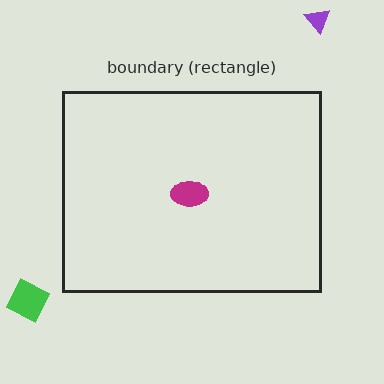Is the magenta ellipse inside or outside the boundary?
Inside.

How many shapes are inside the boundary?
1 inside, 2 outside.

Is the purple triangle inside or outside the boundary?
Outside.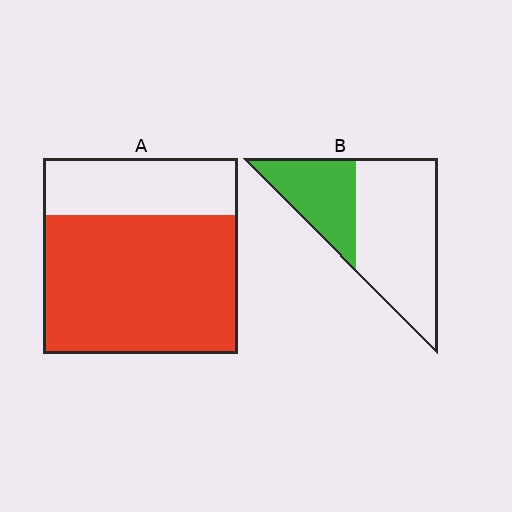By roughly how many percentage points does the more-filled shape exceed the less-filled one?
By roughly 35 percentage points (A over B).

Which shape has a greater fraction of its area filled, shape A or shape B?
Shape A.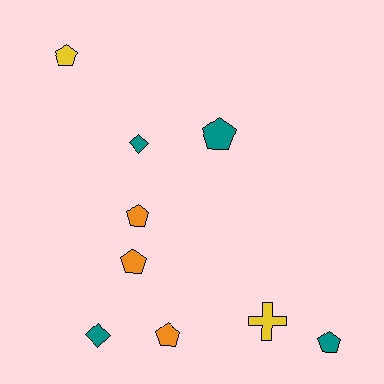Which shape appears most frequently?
Pentagon, with 6 objects.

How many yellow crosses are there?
There is 1 yellow cross.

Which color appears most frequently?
Teal, with 4 objects.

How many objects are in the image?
There are 9 objects.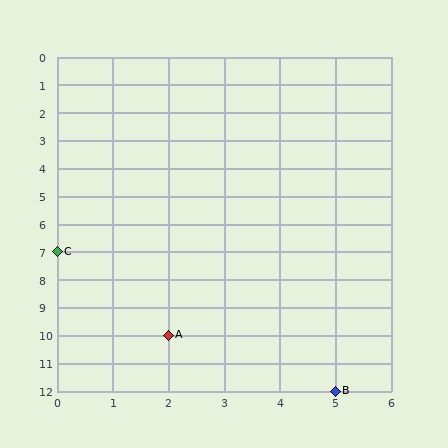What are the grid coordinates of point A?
Point A is at grid coordinates (2, 10).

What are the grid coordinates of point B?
Point B is at grid coordinates (5, 12).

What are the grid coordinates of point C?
Point C is at grid coordinates (0, 7).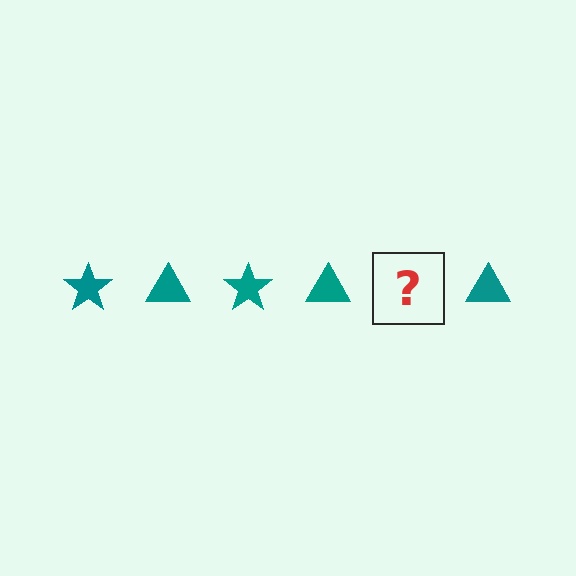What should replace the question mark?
The question mark should be replaced with a teal star.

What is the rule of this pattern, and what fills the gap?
The rule is that the pattern cycles through star, triangle shapes in teal. The gap should be filled with a teal star.